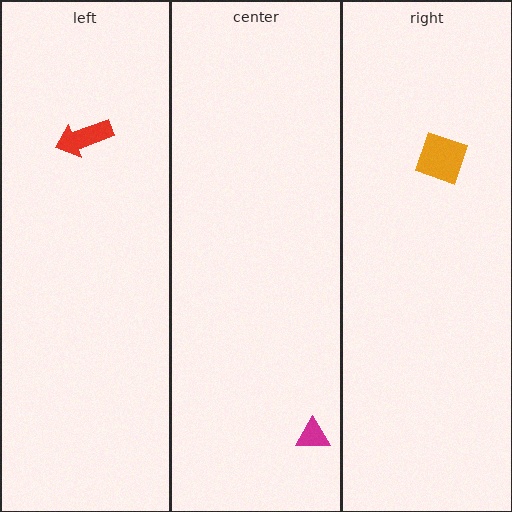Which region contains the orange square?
The right region.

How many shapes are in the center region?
1.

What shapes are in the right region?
The orange square.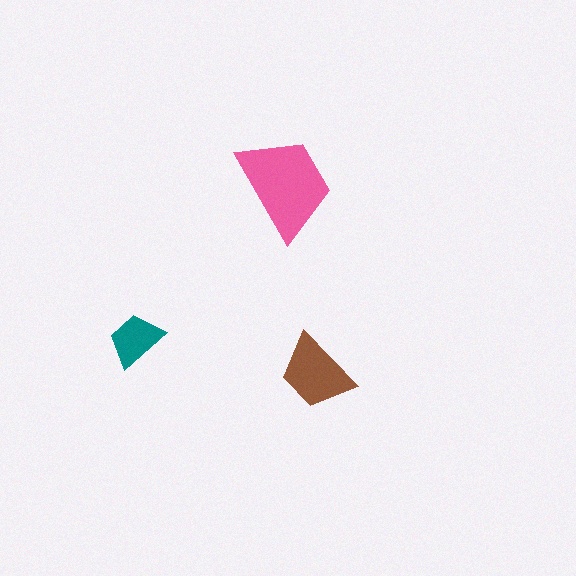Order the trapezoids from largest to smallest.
the pink one, the brown one, the teal one.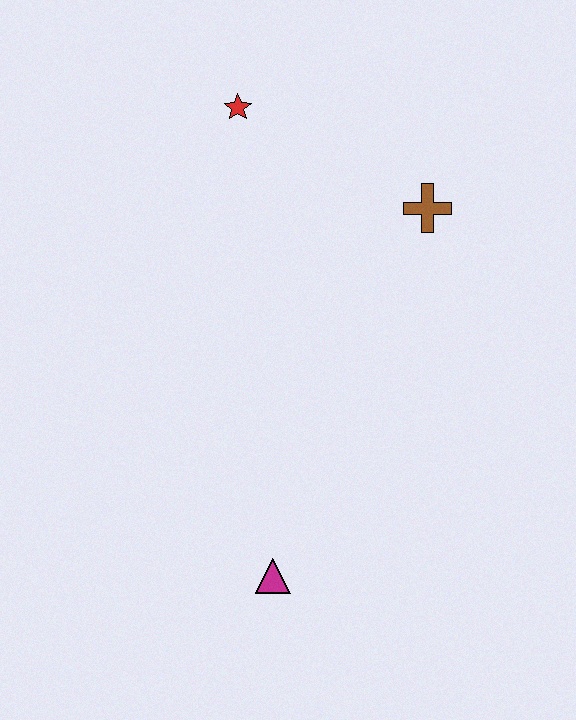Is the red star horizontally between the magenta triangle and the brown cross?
No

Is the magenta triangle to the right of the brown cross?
No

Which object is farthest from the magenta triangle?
The red star is farthest from the magenta triangle.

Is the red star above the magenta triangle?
Yes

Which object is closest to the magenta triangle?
The brown cross is closest to the magenta triangle.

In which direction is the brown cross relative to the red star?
The brown cross is to the right of the red star.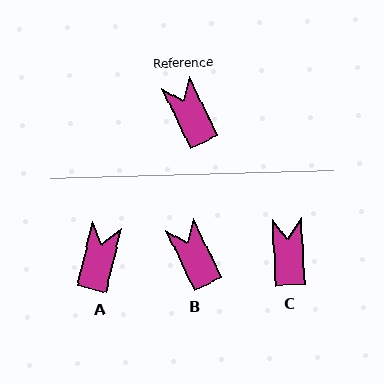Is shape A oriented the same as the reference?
No, it is off by about 38 degrees.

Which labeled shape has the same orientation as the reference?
B.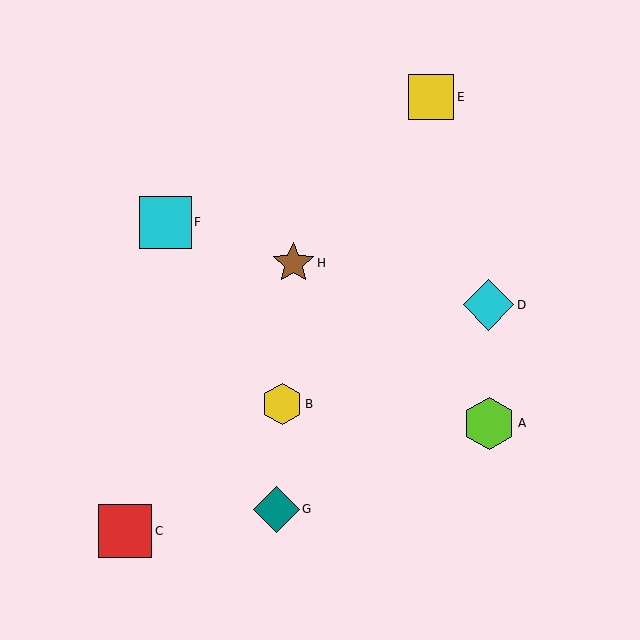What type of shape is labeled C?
Shape C is a red square.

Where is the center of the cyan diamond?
The center of the cyan diamond is at (489, 305).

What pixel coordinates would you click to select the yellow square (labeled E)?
Click at (431, 97) to select the yellow square E.